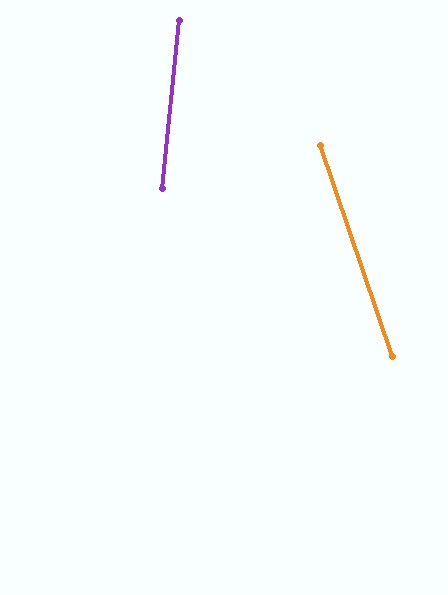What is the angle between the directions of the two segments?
Approximately 24 degrees.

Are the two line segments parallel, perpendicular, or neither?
Neither parallel nor perpendicular — they differ by about 24°.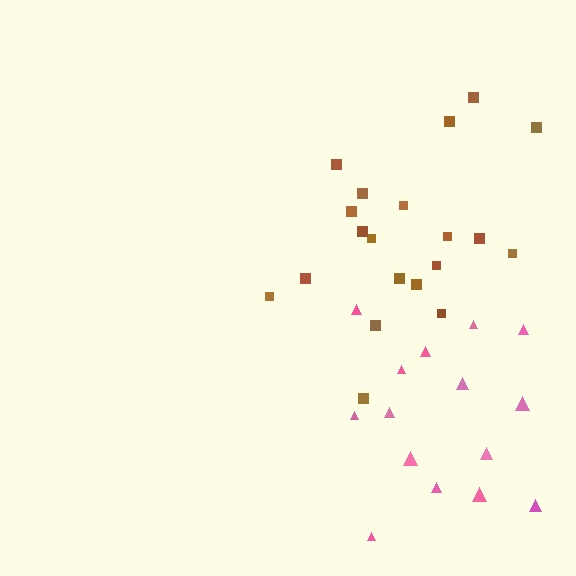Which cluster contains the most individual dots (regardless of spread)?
Brown (20).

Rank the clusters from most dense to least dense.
brown, pink.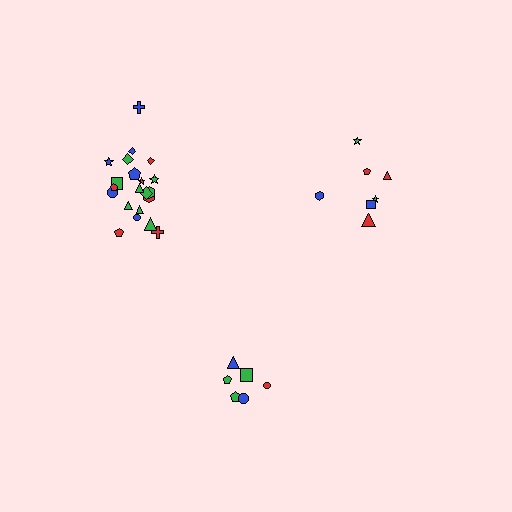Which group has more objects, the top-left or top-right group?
The top-left group.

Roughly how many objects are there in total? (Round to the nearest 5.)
Roughly 35 objects in total.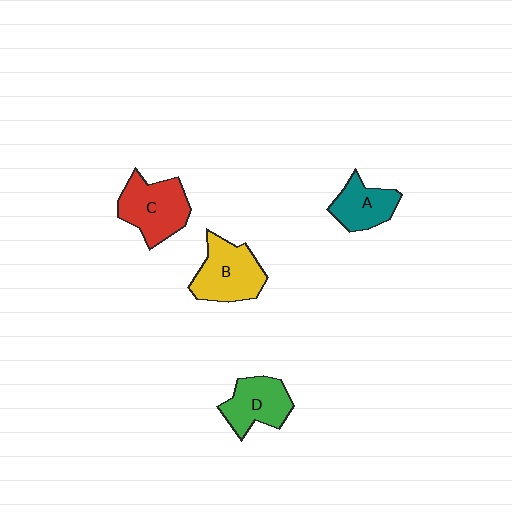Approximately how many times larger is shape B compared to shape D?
Approximately 1.2 times.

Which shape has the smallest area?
Shape A (teal).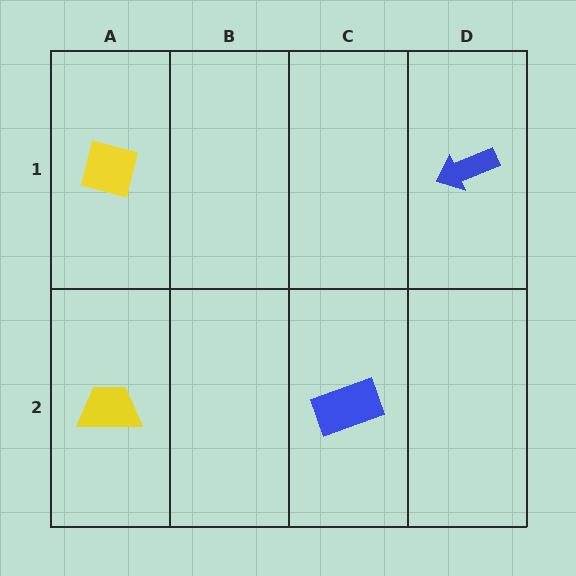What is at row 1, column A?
A yellow square.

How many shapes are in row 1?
2 shapes.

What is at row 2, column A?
A yellow trapezoid.